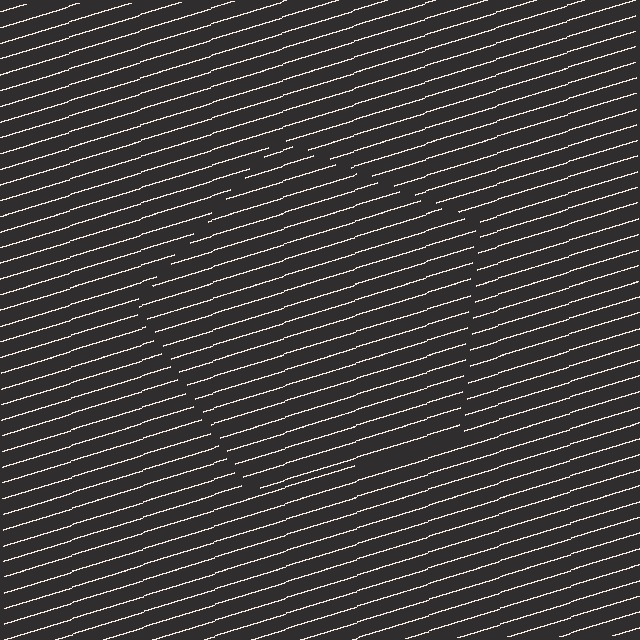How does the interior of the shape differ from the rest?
The interior of the shape contains the same grating, shifted by half a period — the contour is defined by the phase discontinuity where line-ends from the inner and outer gratings abut.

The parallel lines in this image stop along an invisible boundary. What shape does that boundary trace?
An illusory pentagon. The interior of the shape contains the same grating, shifted by half a period — the contour is defined by the phase discontinuity where line-ends from the inner and outer gratings abut.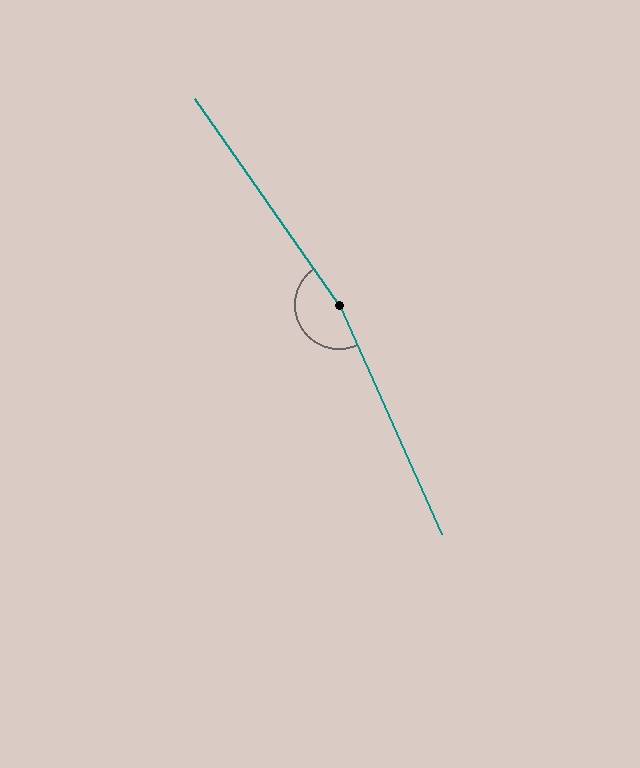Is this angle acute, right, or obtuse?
It is obtuse.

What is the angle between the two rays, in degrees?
Approximately 169 degrees.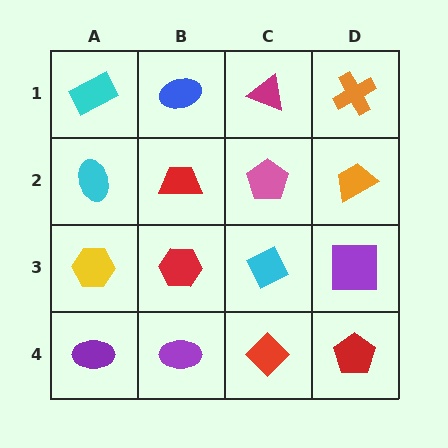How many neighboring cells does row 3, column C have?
4.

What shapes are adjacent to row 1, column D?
An orange trapezoid (row 2, column D), a magenta triangle (row 1, column C).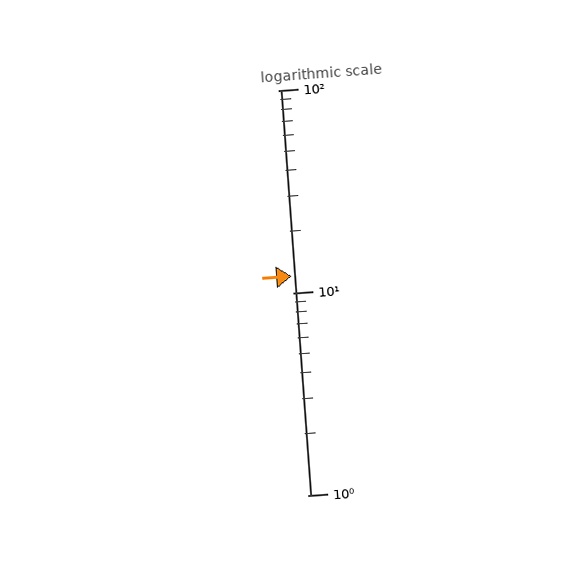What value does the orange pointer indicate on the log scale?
The pointer indicates approximately 12.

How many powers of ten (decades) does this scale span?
The scale spans 2 decades, from 1 to 100.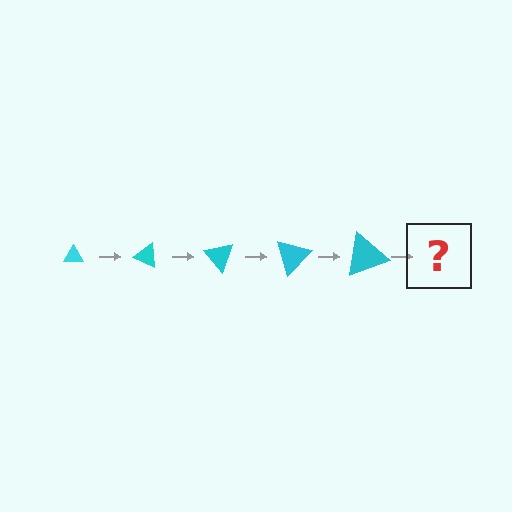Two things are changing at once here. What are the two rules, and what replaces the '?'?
The two rules are that the triangle grows larger each step and it rotates 25 degrees each step. The '?' should be a triangle, larger than the previous one and rotated 125 degrees from the start.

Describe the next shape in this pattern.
It should be a triangle, larger than the previous one and rotated 125 degrees from the start.